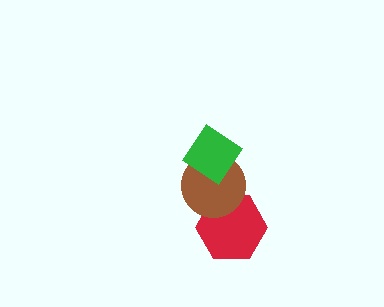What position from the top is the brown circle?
The brown circle is 2nd from the top.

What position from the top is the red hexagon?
The red hexagon is 3rd from the top.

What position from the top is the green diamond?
The green diamond is 1st from the top.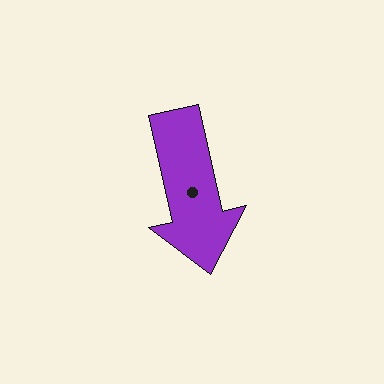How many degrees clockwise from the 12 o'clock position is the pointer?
Approximately 167 degrees.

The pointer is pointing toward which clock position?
Roughly 6 o'clock.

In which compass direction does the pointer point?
South.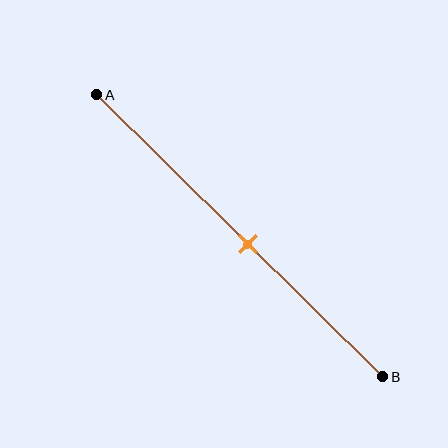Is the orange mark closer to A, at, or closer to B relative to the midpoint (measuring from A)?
The orange mark is approximately at the midpoint of segment AB.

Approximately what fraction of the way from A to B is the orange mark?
The orange mark is approximately 55% of the way from A to B.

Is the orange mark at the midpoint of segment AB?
Yes, the mark is approximately at the midpoint.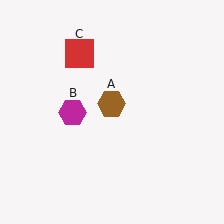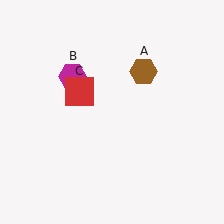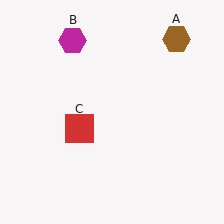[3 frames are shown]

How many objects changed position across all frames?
3 objects changed position: brown hexagon (object A), magenta hexagon (object B), red square (object C).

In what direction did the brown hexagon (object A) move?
The brown hexagon (object A) moved up and to the right.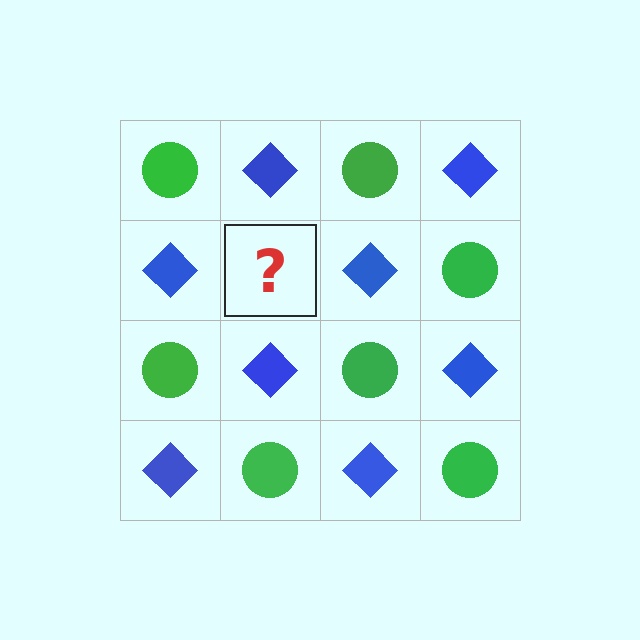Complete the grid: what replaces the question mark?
The question mark should be replaced with a green circle.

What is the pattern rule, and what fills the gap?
The rule is that it alternates green circle and blue diamond in a checkerboard pattern. The gap should be filled with a green circle.